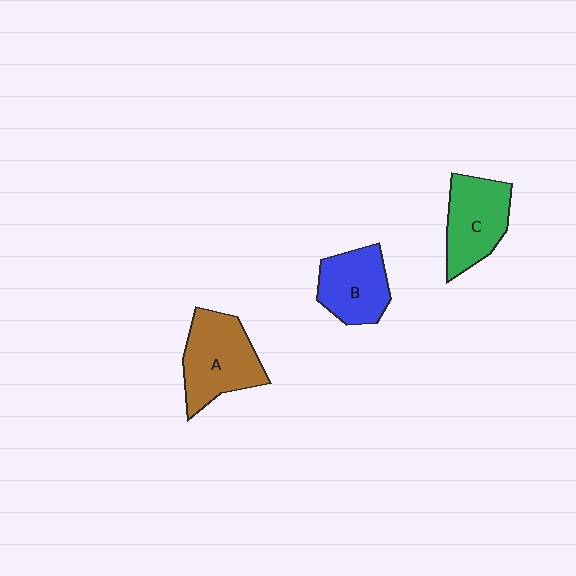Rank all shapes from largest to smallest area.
From largest to smallest: A (brown), C (green), B (blue).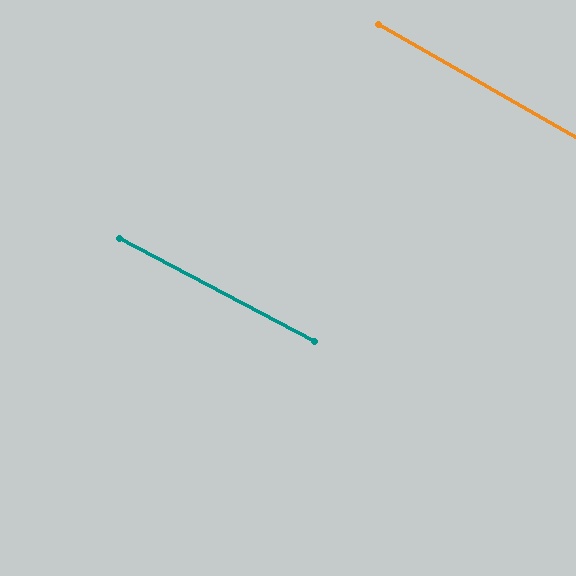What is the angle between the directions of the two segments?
Approximately 2 degrees.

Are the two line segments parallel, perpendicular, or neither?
Parallel — their directions differ by only 1.9°.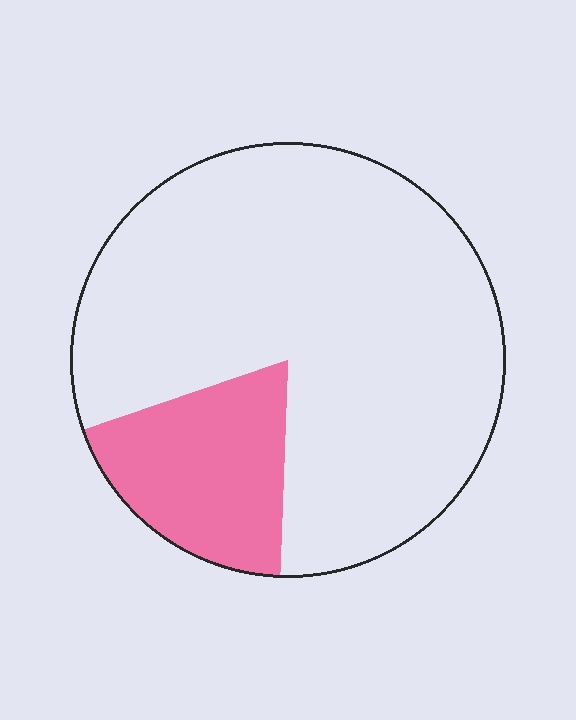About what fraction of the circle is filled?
About one fifth (1/5).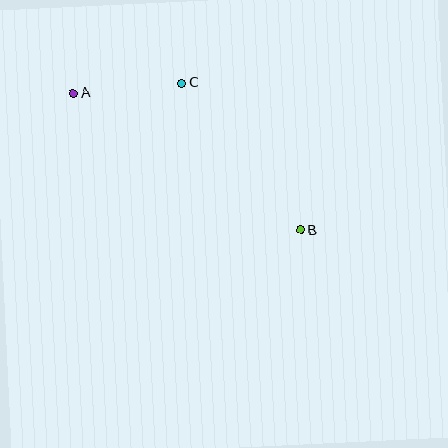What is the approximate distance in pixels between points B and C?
The distance between B and C is approximately 189 pixels.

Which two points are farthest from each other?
Points A and B are farthest from each other.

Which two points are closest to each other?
Points A and C are closest to each other.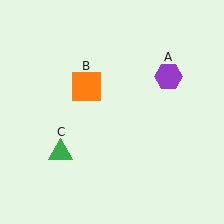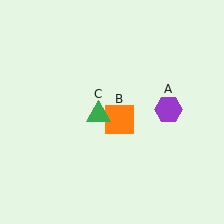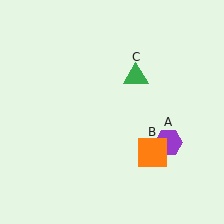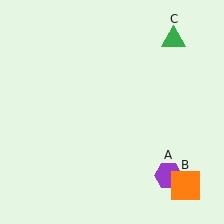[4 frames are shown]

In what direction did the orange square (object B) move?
The orange square (object B) moved down and to the right.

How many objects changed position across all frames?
3 objects changed position: purple hexagon (object A), orange square (object B), green triangle (object C).